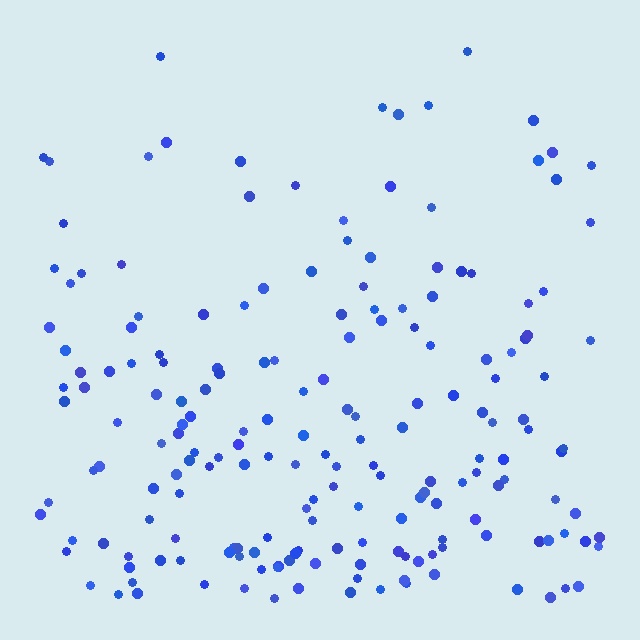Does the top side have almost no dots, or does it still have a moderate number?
Still a moderate number, just noticeably fewer than the bottom.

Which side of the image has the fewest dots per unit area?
The top.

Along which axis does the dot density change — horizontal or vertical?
Vertical.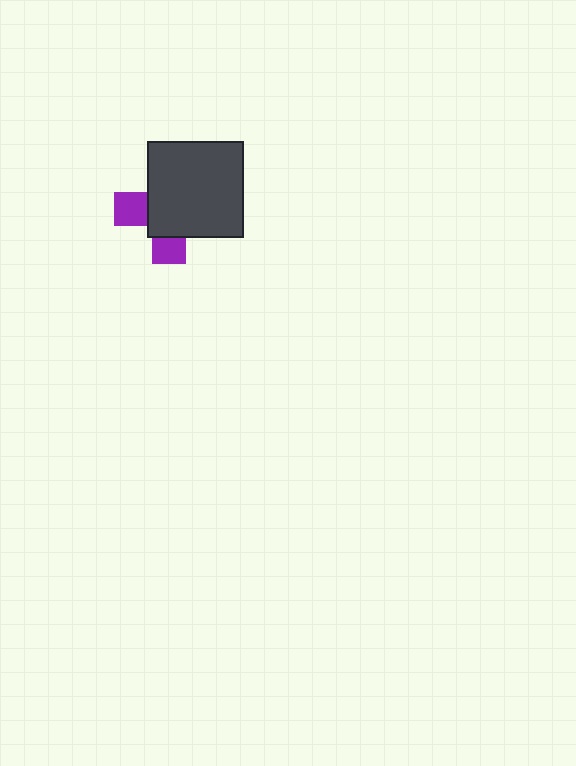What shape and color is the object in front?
The object in front is a dark gray square.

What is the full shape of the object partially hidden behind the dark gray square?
The partially hidden object is a purple cross.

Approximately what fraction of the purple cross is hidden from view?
Roughly 68% of the purple cross is hidden behind the dark gray square.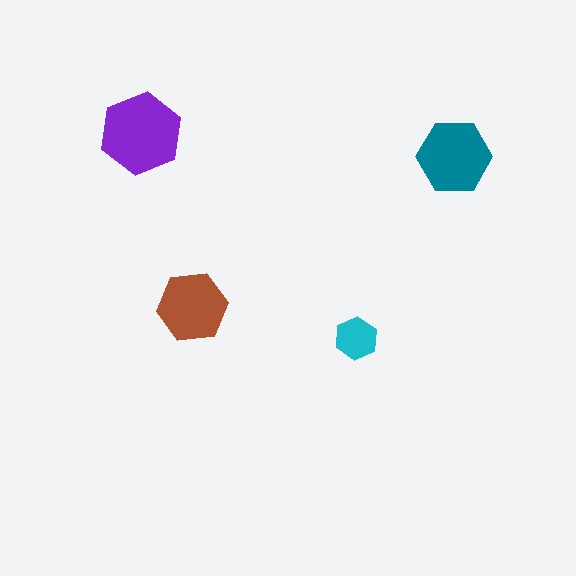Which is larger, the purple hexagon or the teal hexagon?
The purple one.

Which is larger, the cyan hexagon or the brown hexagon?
The brown one.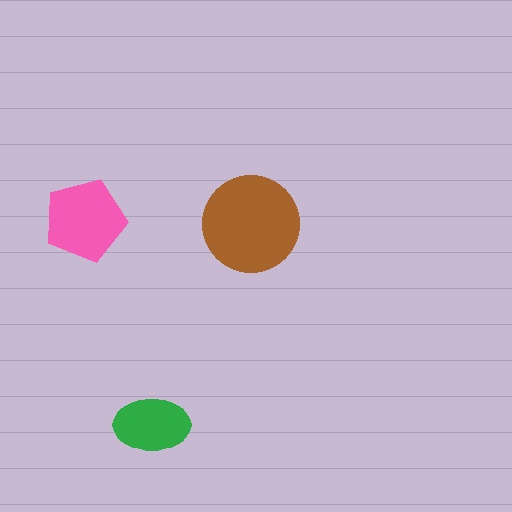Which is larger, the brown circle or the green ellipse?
The brown circle.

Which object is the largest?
The brown circle.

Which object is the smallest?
The green ellipse.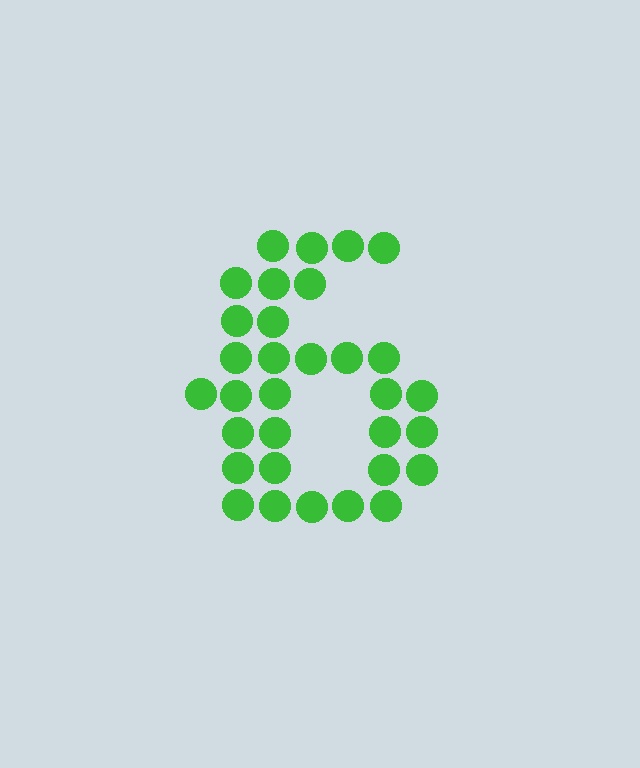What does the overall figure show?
The overall figure shows the digit 6.